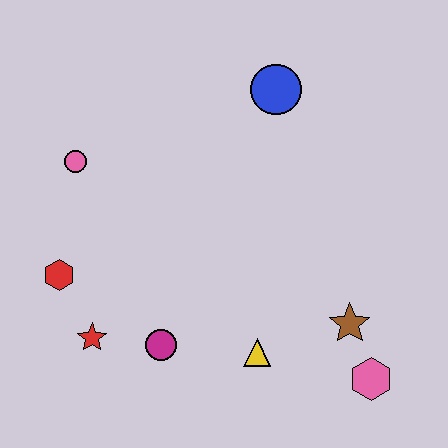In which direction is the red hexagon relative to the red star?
The red hexagon is above the red star.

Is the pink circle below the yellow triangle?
No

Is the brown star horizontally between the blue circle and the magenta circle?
No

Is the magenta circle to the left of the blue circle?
Yes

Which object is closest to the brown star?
The pink hexagon is closest to the brown star.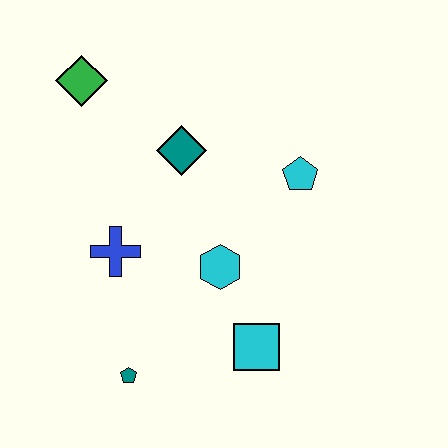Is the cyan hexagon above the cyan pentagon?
No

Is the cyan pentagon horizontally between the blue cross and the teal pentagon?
No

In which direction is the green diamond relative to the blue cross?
The green diamond is above the blue cross.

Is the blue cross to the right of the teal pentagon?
No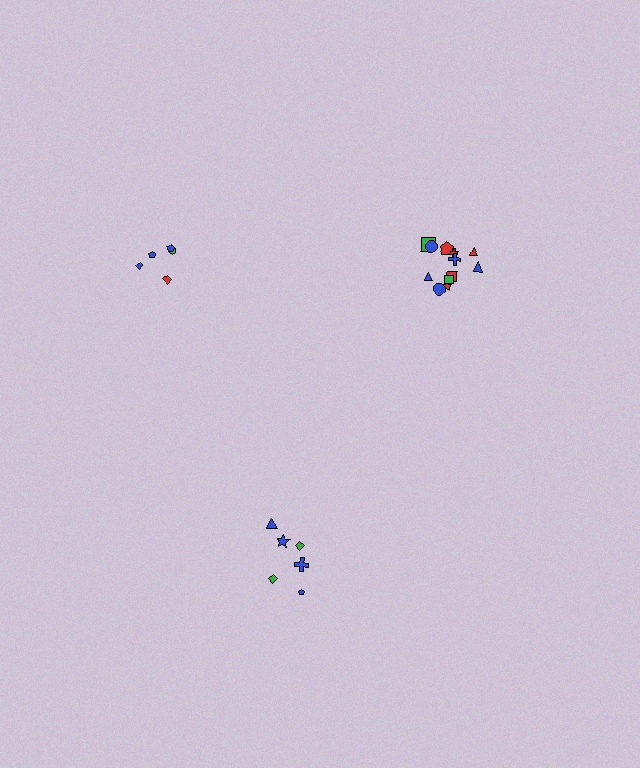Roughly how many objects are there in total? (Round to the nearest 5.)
Roughly 25 objects in total.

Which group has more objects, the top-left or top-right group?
The top-right group.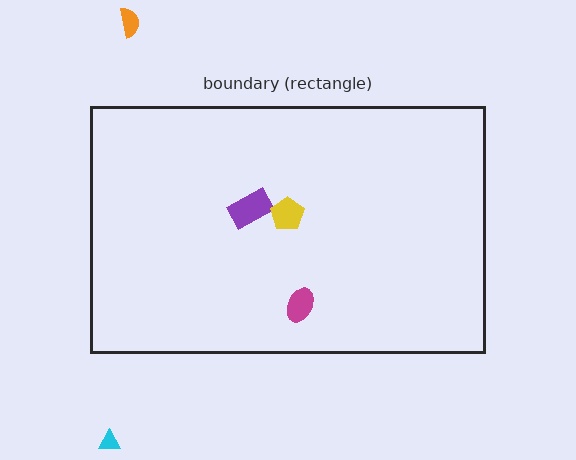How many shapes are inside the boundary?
3 inside, 2 outside.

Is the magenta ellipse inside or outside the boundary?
Inside.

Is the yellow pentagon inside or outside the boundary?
Inside.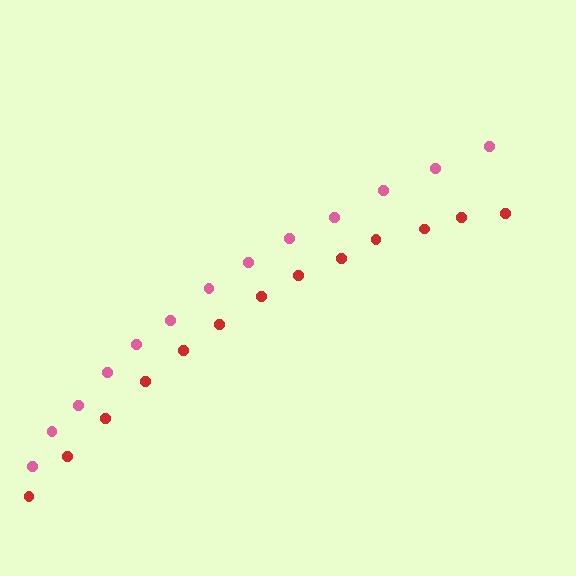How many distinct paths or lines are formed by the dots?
There are 2 distinct paths.